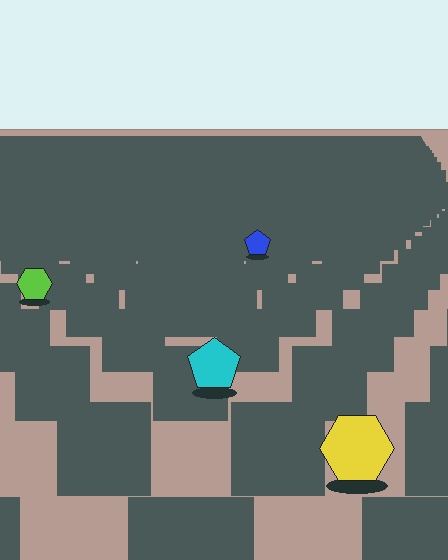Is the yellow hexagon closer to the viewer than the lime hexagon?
Yes. The yellow hexagon is closer — you can tell from the texture gradient: the ground texture is coarser near it.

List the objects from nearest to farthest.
From nearest to farthest: the yellow hexagon, the cyan pentagon, the lime hexagon, the blue pentagon.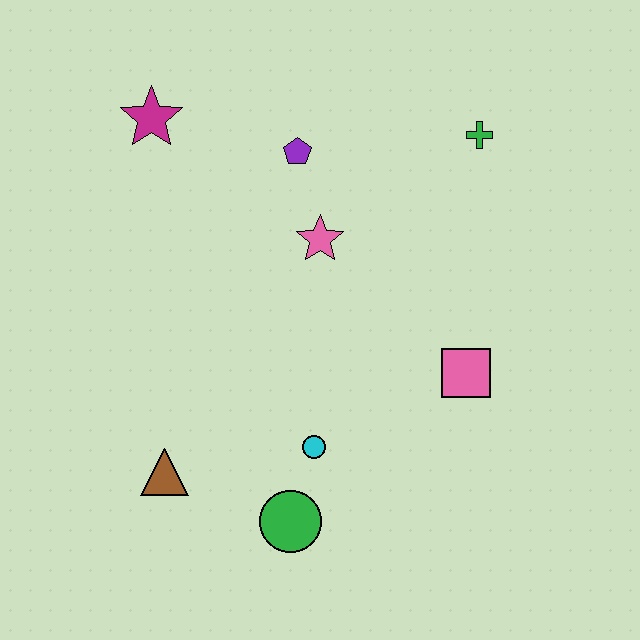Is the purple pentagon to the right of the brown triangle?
Yes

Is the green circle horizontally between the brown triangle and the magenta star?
No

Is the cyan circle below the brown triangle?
No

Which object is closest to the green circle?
The cyan circle is closest to the green circle.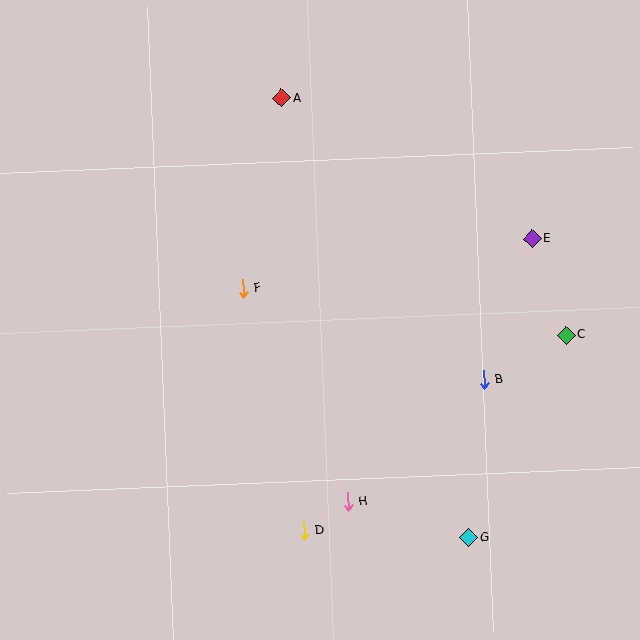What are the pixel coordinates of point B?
Point B is at (484, 380).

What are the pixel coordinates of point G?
Point G is at (469, 538).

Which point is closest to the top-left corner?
Point A is closest to the top-left corner.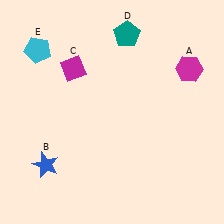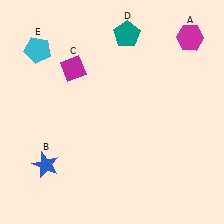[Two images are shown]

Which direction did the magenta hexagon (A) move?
The magenta hexagon (A) moved up.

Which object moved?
The magenta hexagon (A) moved up.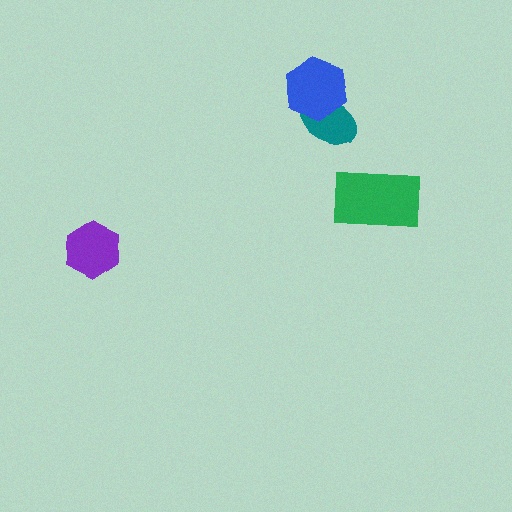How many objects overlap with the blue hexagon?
1 object overlaps with the blue hexagon.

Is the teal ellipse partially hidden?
Yes, it is partially covered by another shape.